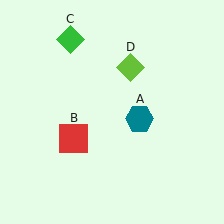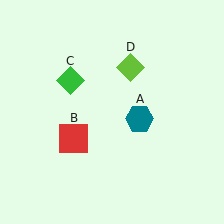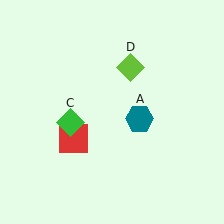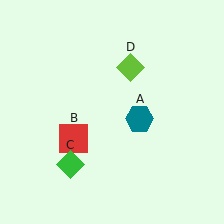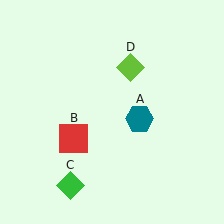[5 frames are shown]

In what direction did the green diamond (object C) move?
The green diamond (object C) moved down.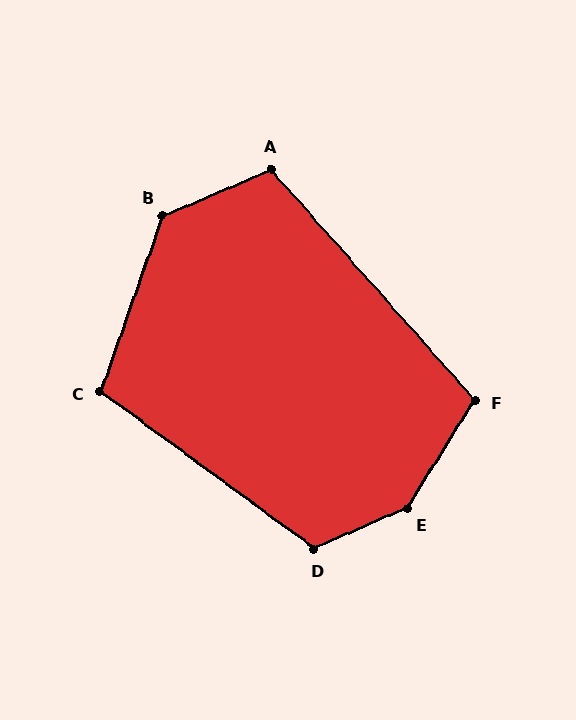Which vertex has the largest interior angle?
E, at approximately 145 degrees.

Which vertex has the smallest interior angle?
C, at approximately 107 degrees.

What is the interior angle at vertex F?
Approximately 107 degrees (obtuse).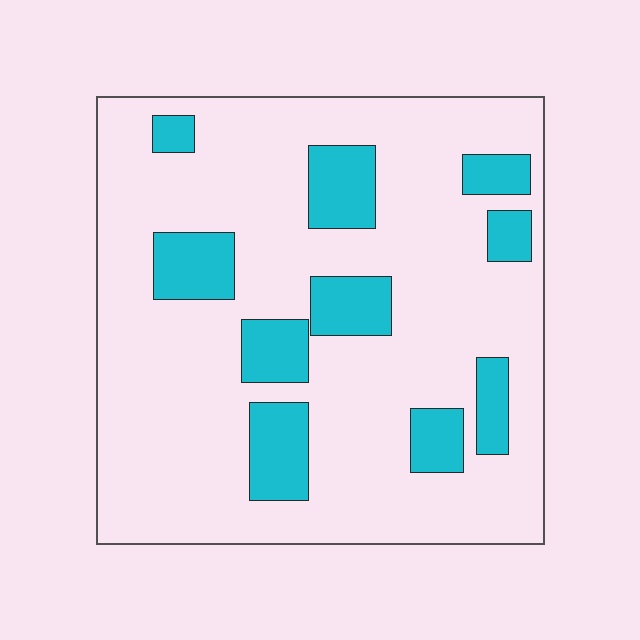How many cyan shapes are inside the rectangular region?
10.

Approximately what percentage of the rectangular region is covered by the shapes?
Approximately 20%.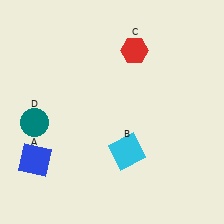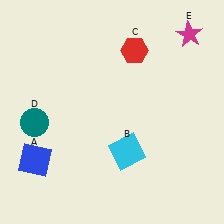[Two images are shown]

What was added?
A magenta star (E) was added in Image 2.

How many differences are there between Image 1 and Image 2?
There is 1 difference between the two images.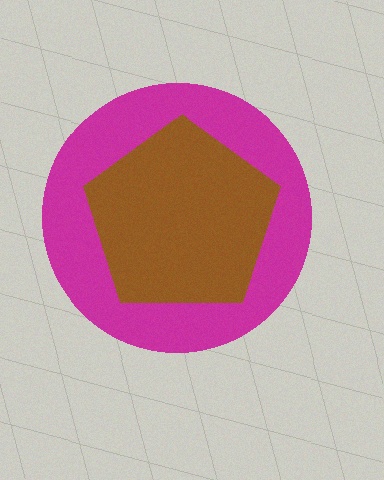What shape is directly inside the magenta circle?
The brown pentagon.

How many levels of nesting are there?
2.